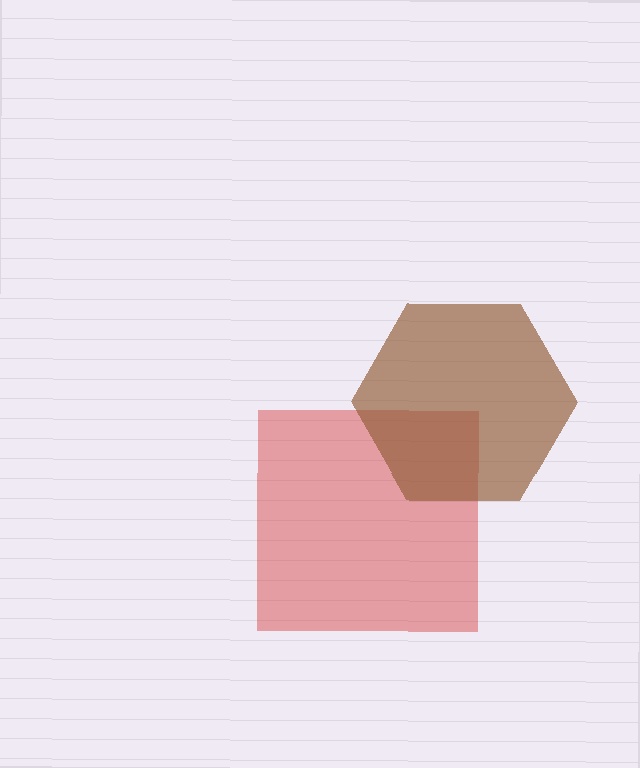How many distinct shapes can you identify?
There are 2 distinct shapes: a red square, a brown hexagon.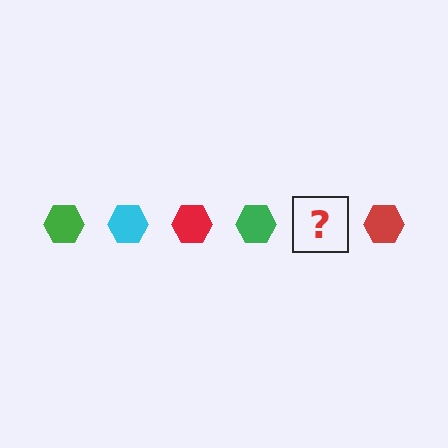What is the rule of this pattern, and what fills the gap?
The rule is that the pattern cycles through green, cyan, red hexagons. The gap should be filled with a cyan hexagon.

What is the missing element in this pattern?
The missing element is a cyan hexagon.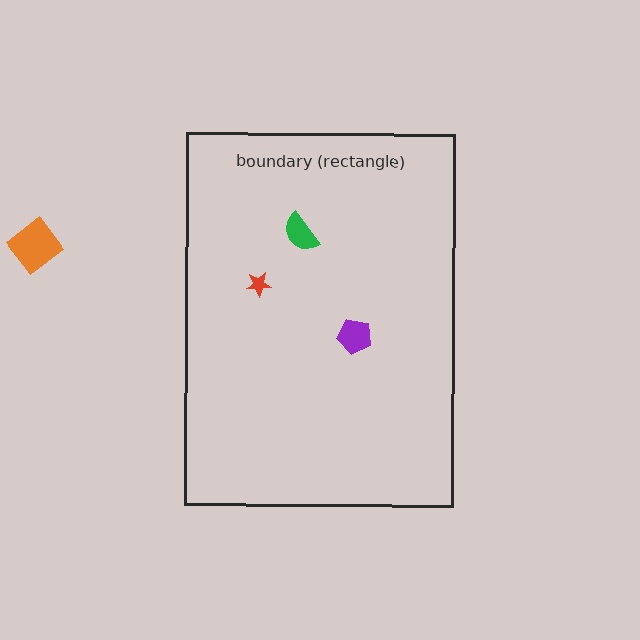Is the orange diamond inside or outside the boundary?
Outside.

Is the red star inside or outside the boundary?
Inside.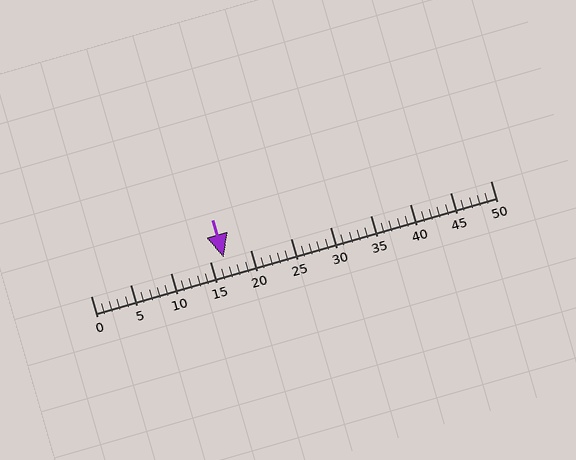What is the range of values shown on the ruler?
The ruler shows values from 0 to 50.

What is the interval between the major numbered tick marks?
The major tick marks are spaced 5 units apart.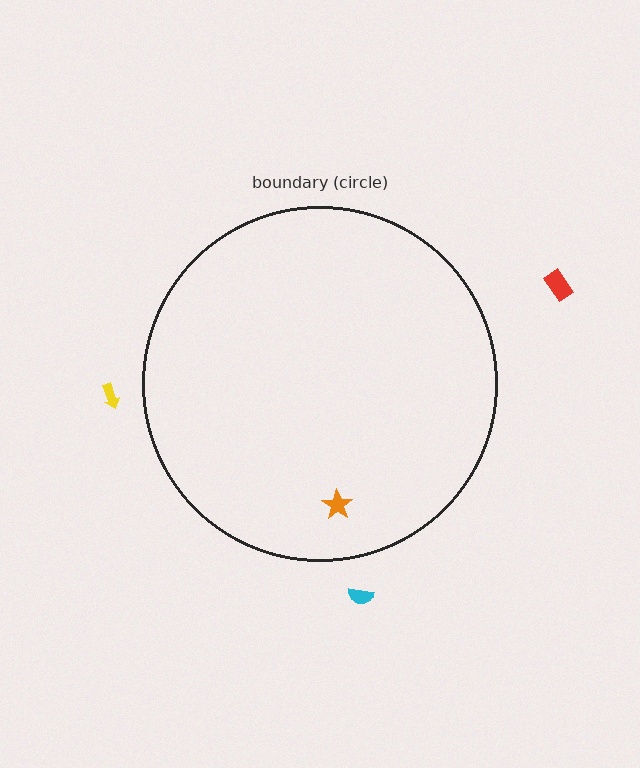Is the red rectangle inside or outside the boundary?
Outside.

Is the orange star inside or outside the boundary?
Inside.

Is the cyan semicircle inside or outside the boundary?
Outside.